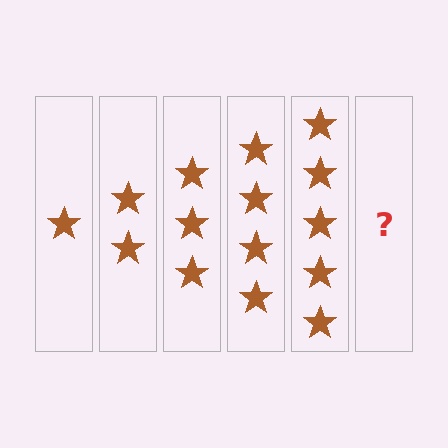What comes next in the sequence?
The next element should be 6 stars.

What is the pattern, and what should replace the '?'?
The pattern is that each step adds one more star. The '?' should be 6 stars.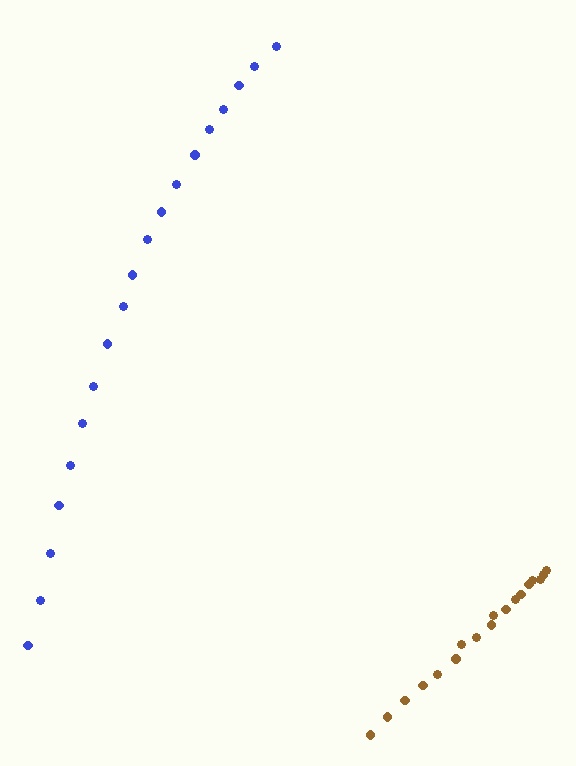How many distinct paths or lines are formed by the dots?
There are 2 distinct paths.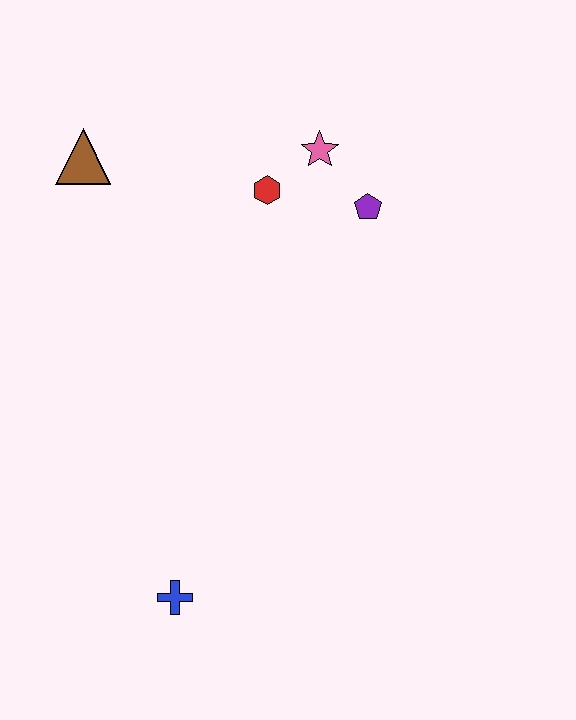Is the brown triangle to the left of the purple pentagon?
Yes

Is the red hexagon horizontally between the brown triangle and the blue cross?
No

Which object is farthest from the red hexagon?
The blue cross is farthest from the red hexagon.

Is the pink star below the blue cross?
No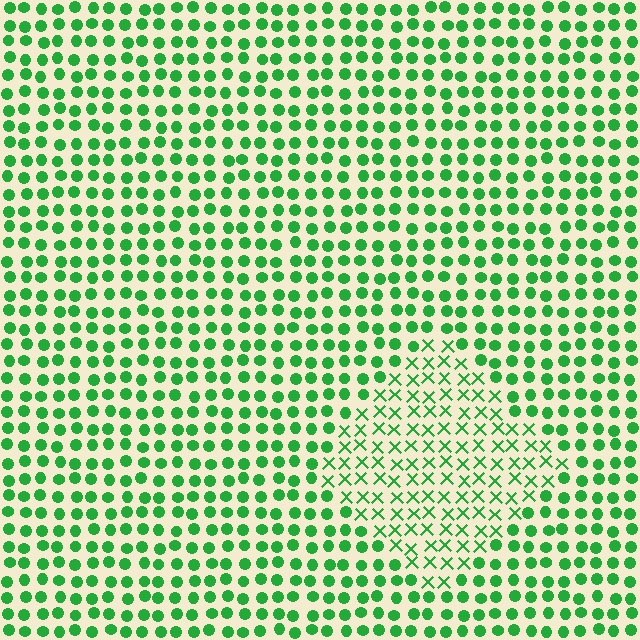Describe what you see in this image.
The image is filled with small green elements arranged in a uniform grid. A diamond-shaped region contains X marks, while the surrounding area contains circles. The boundary is defined purely by the change in element shape.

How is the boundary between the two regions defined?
The boundary is defined by a change in element shape: X marks inside vs. circles outside. All elements share the same color and spacing.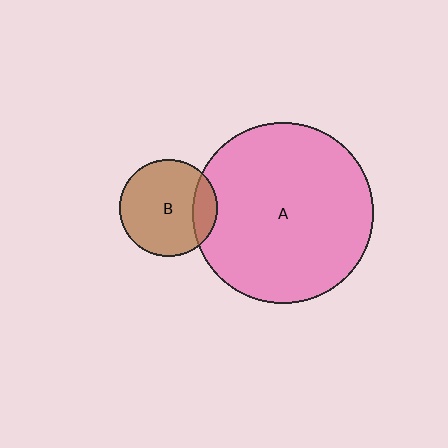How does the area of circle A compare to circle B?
Approximately 3.4 times.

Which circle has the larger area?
Circle A (pink).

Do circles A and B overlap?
Yes.